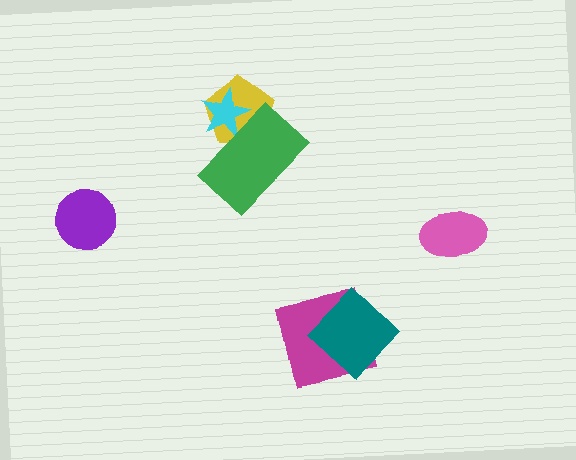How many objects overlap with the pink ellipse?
0 objects overlap with the pink ellipse.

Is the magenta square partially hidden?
Yes, it is partially covered by another shape.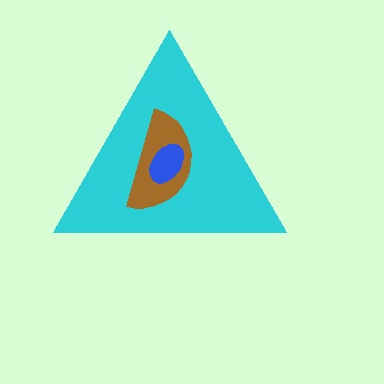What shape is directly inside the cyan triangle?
The brown semicircle.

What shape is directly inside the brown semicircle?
The blue ellipse.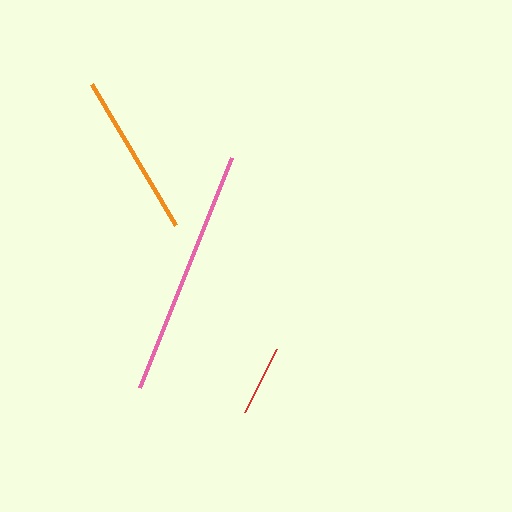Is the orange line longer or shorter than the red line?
The orange line is longer than the red line.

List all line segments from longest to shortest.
From longest to shortest: pink, orange, red.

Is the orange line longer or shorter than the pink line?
The pink line is longer than the orange line.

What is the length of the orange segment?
The orange segment is approximately 164 pixels long.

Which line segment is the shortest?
The red line is the shortest at approximately 70 pixels.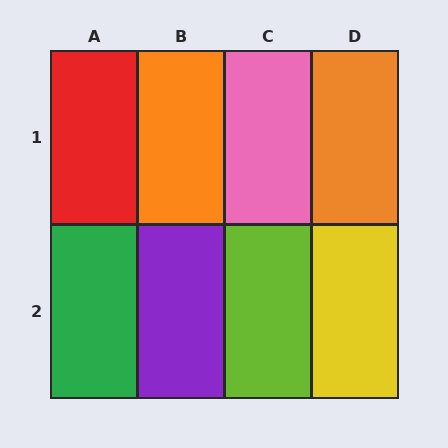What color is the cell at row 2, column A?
Green.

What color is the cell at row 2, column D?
Yellow.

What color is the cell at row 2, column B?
Purple.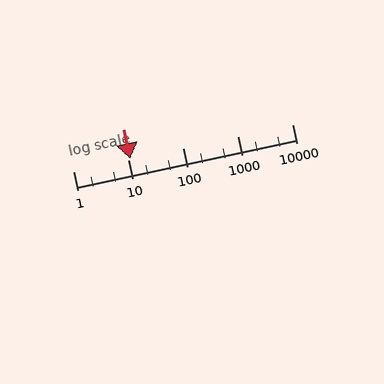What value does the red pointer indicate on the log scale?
The pointer indicates approximately 11.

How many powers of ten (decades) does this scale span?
The scale spans 4 decades, from 1 to 10000.